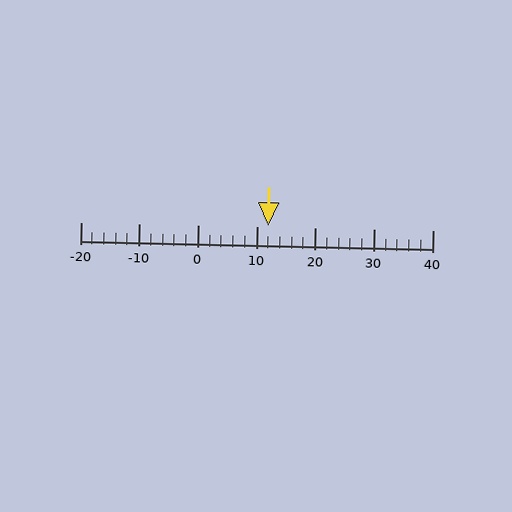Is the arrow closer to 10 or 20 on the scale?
The arrow is closer to 10.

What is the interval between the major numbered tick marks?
The major tick marks are spaced 10 units apart.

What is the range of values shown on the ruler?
The ruler shows values from -20 to 40.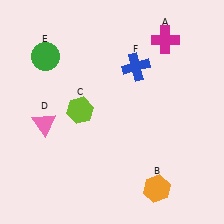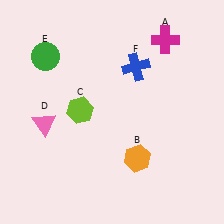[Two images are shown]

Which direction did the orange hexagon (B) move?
The orange hexagon (B) moved up.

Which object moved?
The orange hexagon (B) moved up.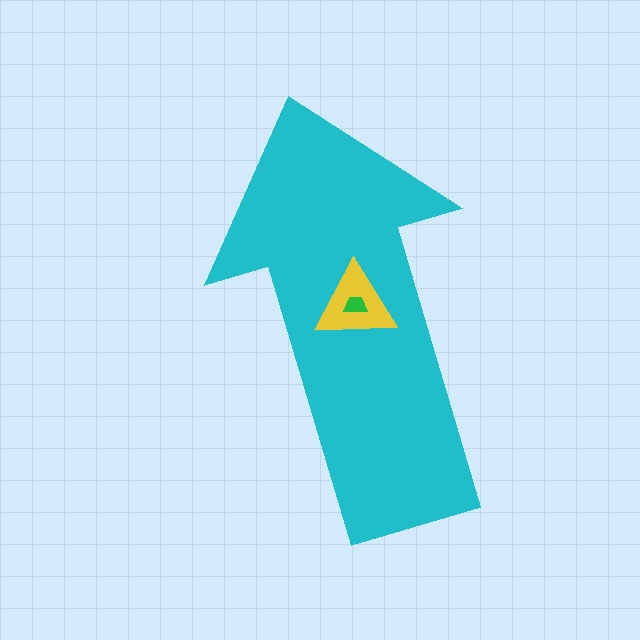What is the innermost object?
The green trapezoid.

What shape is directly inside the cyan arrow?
The yellow triangle.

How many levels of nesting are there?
3.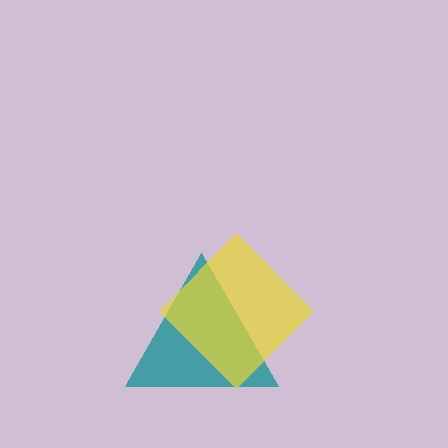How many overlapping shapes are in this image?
There are 2 overlapping shapes in the image.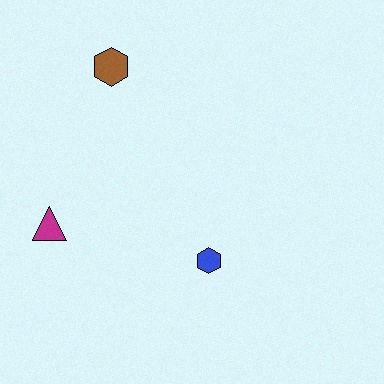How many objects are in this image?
There are 3 objects.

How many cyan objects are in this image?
There are no cyan objects.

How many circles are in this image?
There are no circles.